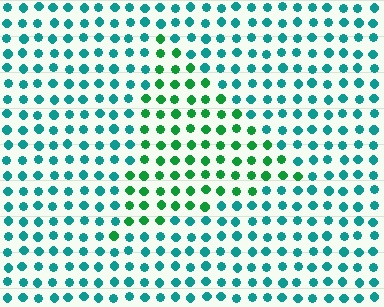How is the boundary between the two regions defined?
The boundary is defined purely by a slight shift in hue (about 39 degrees). Spacing, size, and orientation are identical on both sides.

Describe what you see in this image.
The image is filled with small teal elements in a uniform arrangement. A triangle-shaped region is visible where the elements are tinted to a slightly different hue, forming a subtle color boundary.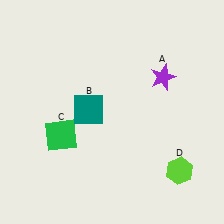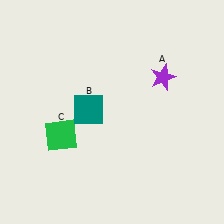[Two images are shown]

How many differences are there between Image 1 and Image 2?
There is 1 difference between the two images.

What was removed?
The lime hexagon (D) was removed in Image 2.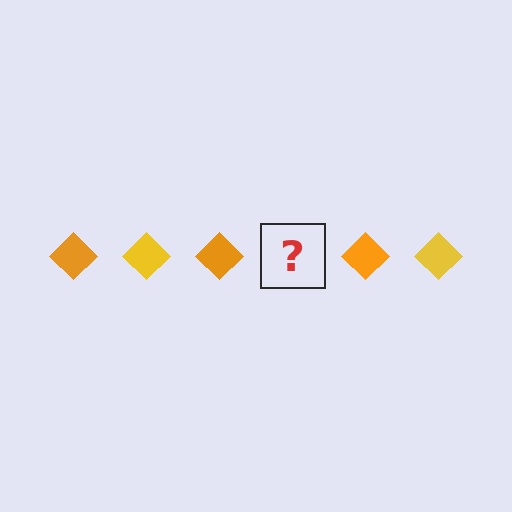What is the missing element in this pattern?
The missing element is a yellow diamond.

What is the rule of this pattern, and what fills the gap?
The rule is that the pattern cycles through orange, yellow diamonds. The gap should be filled with a yellow diamond.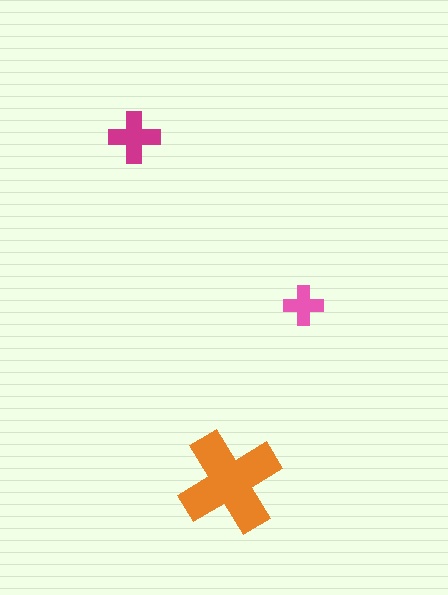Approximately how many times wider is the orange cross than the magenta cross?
About 2 times wider.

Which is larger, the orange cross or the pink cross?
The orange one.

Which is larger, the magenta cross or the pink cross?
The magenta one.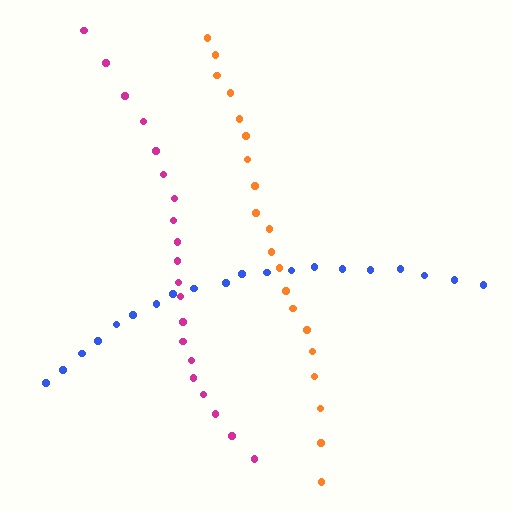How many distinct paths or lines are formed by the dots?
There are 3 distinct paths.